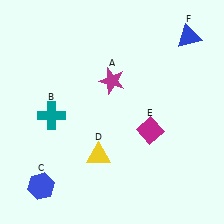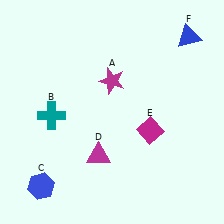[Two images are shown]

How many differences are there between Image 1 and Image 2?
There is 1 difference between the two images.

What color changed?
The triangle (D) changed from yellow in Image 1 to magenta in Image 2.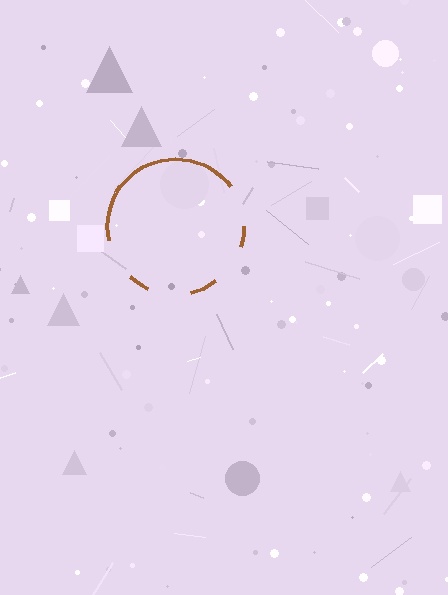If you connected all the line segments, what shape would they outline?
They would outline a circle.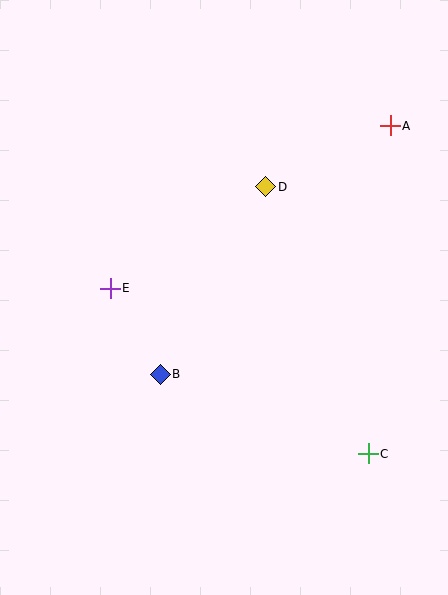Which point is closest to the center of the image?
Point B at (160, 374) is closest to the center.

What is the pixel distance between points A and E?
The distance between A and E is 324 pixels.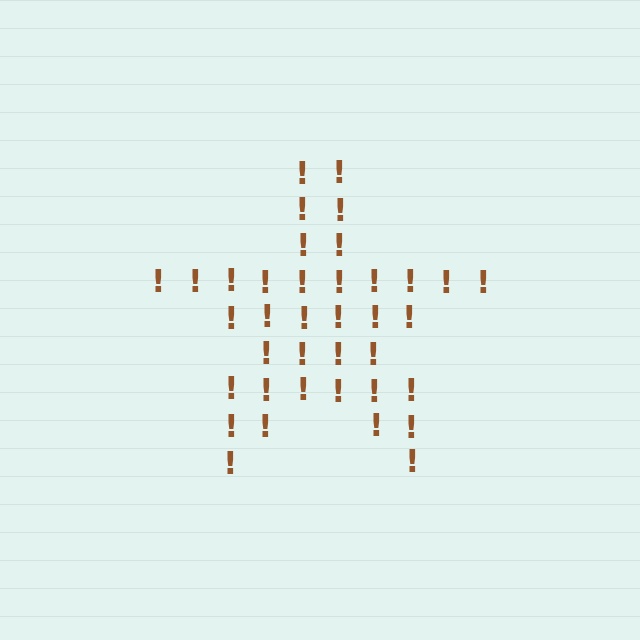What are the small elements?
The small elements are exclamation marks.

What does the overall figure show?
The overall figure shows a star.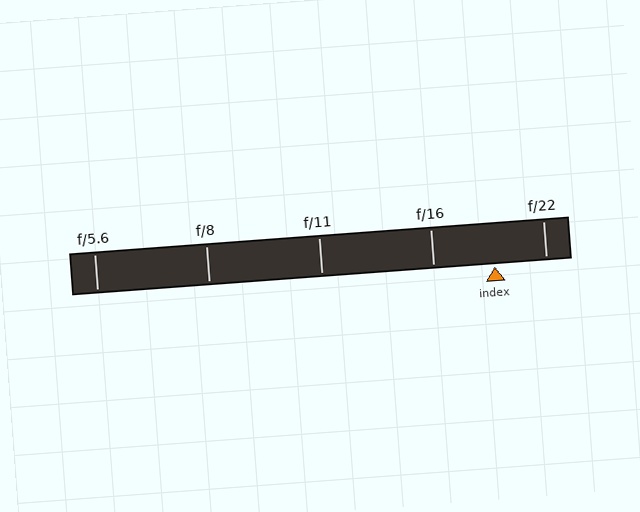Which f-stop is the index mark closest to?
The index mark is closest to f/22.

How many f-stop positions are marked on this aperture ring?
There are 5 f-stop positions marked.